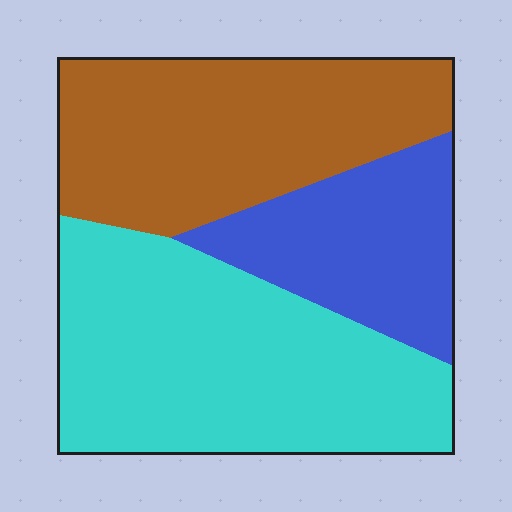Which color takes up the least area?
Blue, at roughly 20%.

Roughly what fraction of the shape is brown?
Brown covers roughly 35% of the shape.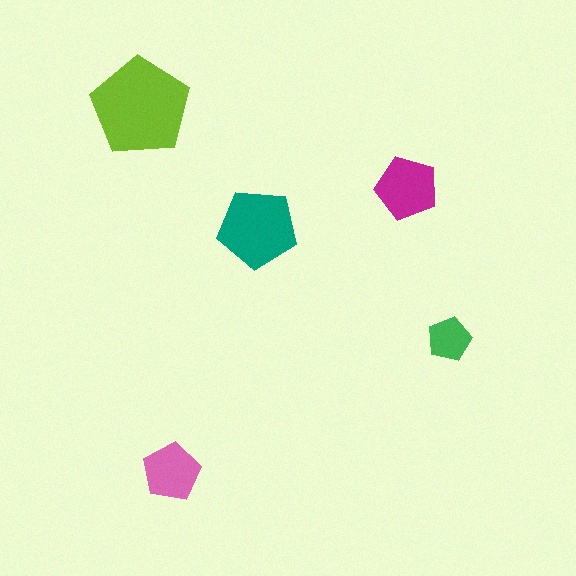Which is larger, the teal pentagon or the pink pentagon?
The teal one.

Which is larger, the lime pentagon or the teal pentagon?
The lime one.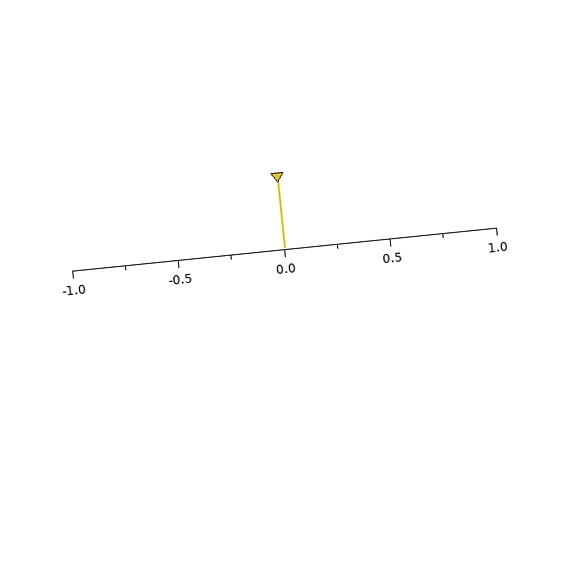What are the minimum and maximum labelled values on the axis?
The axis runs from -1.0 to 1.0.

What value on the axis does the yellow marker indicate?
The marker indicates approximately 0.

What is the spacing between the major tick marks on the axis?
The major ticks are spaced 0.5 apart.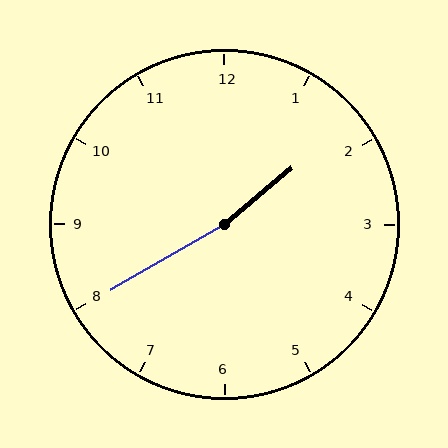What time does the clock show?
1:40.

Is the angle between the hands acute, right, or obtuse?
It is obtuse.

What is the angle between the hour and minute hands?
Approximately 170 degrees.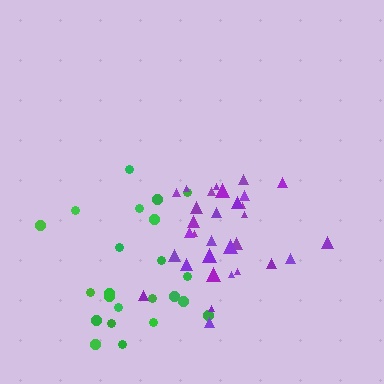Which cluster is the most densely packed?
Purple.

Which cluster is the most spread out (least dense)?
Green.